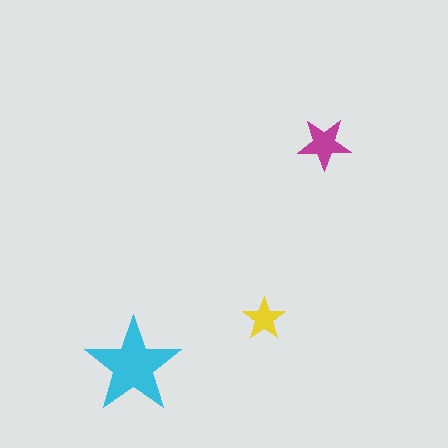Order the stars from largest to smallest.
the cyan one, the magenta one, the yellow one.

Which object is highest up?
The magenta star is topmost.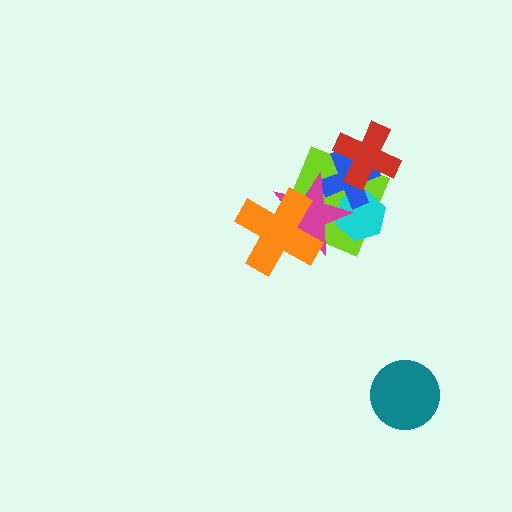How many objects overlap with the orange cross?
2 objects overlap with the orange cross.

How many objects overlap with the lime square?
5 objects overlap with the lime square.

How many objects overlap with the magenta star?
4 objects overlap with the magenta star.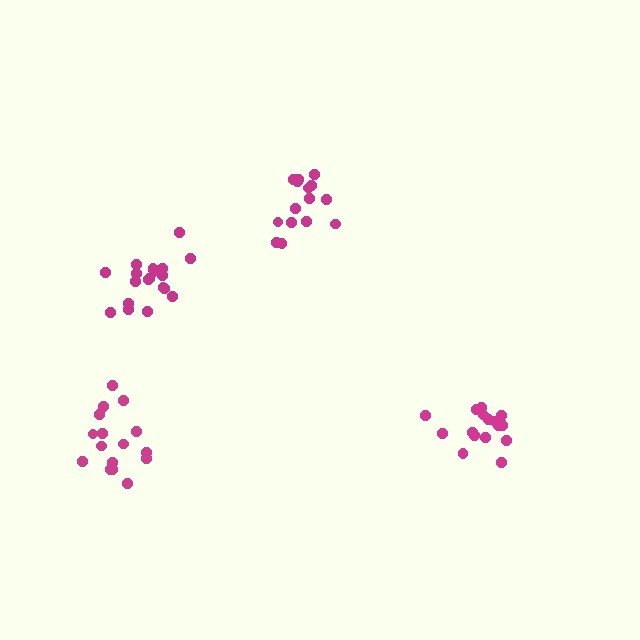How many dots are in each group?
Group 1: 17 dots, Group 2: 17 dots, Group 3: 15 dots, Group 4: 21 dots (70 total).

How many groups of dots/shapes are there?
There are 4 groups.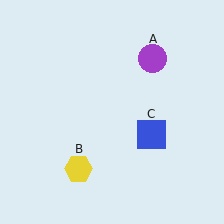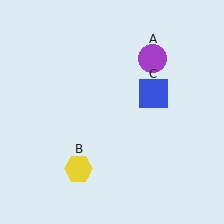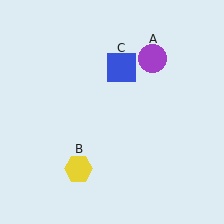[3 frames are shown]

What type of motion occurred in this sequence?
The blue square (object C) rotated counterclockwise around the center of the scene.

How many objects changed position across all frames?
1 object changed position: blue square (object C).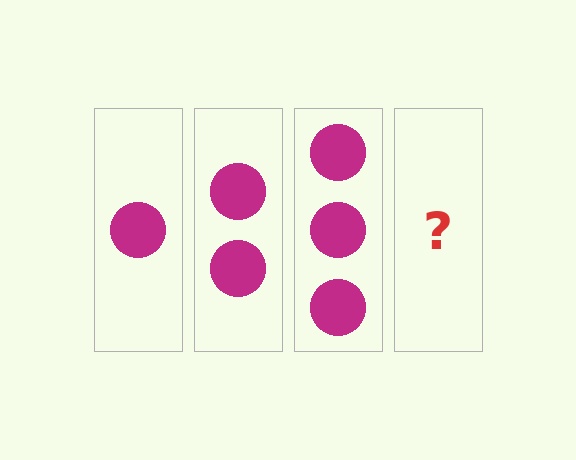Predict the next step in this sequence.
The next step is 4 circles.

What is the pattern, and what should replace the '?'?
The pattern is that each step adds one more circle. The '?' should be 4 circles.